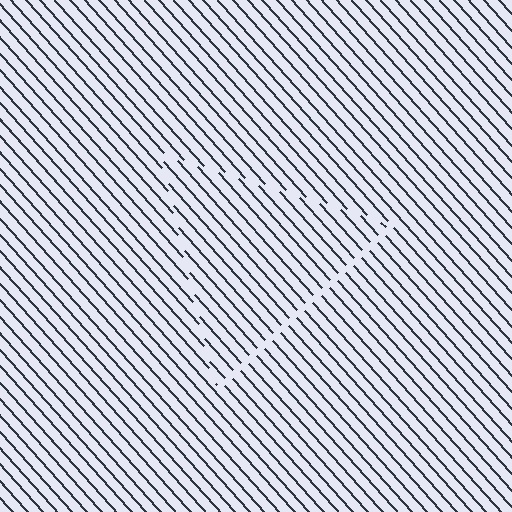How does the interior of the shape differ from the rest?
The interior of the shape contains the same grating, shifted by half a period — the contour is defined by the phase discontinuity where line-ends from the inner and outer gratings abut.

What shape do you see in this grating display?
An illusory triangle. The interior of the shape contains the same grating, shifted by half a period — the contour is defined by the phase discontinuity where line-ends from the inner and outer gratings abut.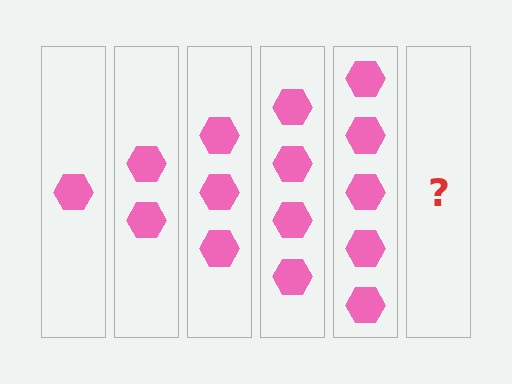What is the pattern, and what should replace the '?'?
The pattern is that each step adds one more hexagon. The '?' should be 6 hexagons.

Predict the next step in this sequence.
The next step is 6 hexagons.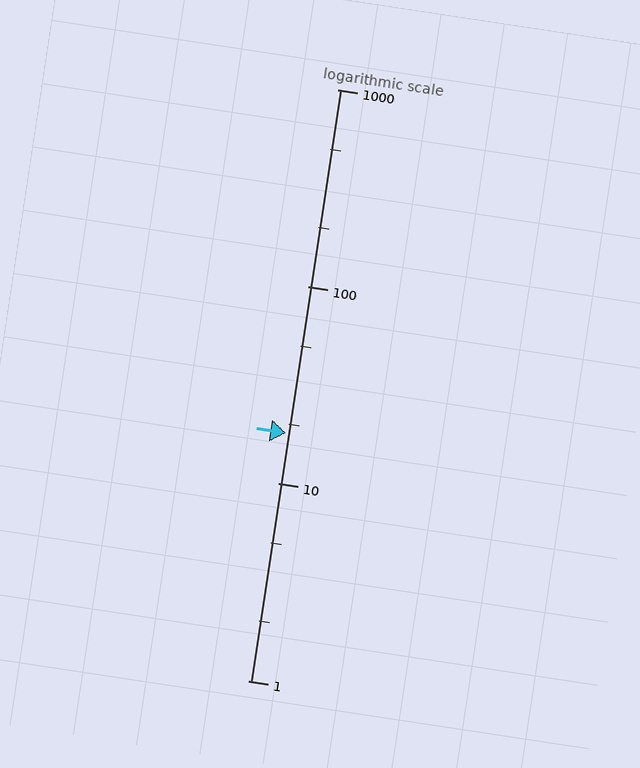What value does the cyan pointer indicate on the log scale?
The pointer indicates approximately 18.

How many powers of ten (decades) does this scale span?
The scale spans 3 decades, from 1 to 1000.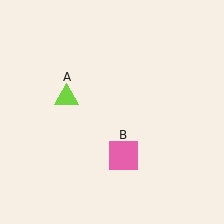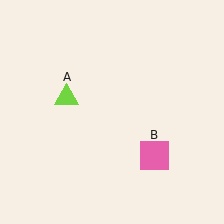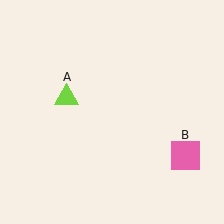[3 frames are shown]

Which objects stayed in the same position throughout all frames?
Lime triangle (object A) remained stationary.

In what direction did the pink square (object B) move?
The pink square (object B) moved right.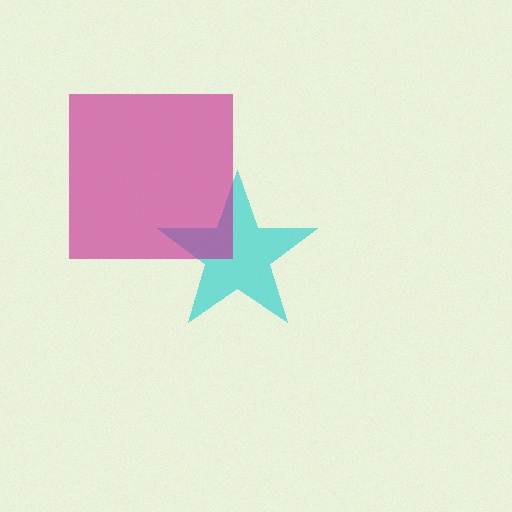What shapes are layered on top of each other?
The layered shapes are: a cyan star, a magenta square.